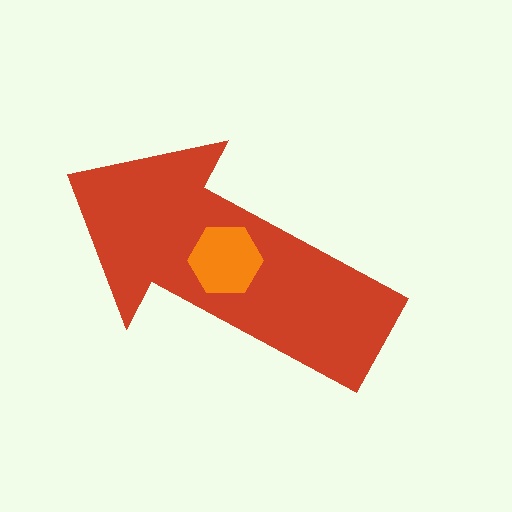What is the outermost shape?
The red arrow.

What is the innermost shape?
The orange hexagon.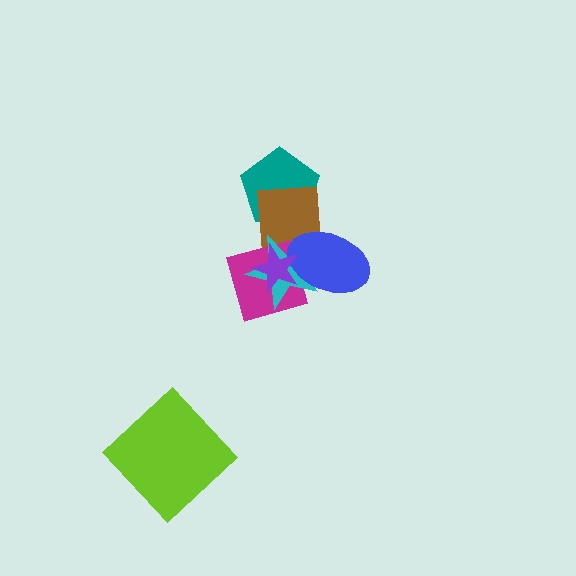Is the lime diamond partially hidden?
No, no other shape covers it.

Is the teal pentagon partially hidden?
Yes, it is partially covered by another shape.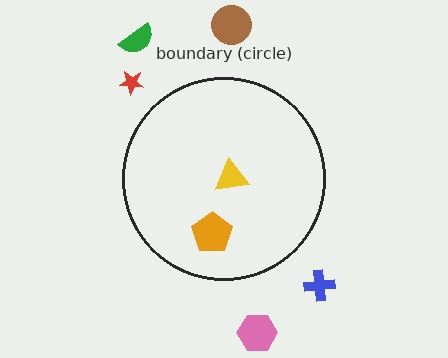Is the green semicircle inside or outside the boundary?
Outside.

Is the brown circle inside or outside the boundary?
Outside.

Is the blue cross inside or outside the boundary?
Outside.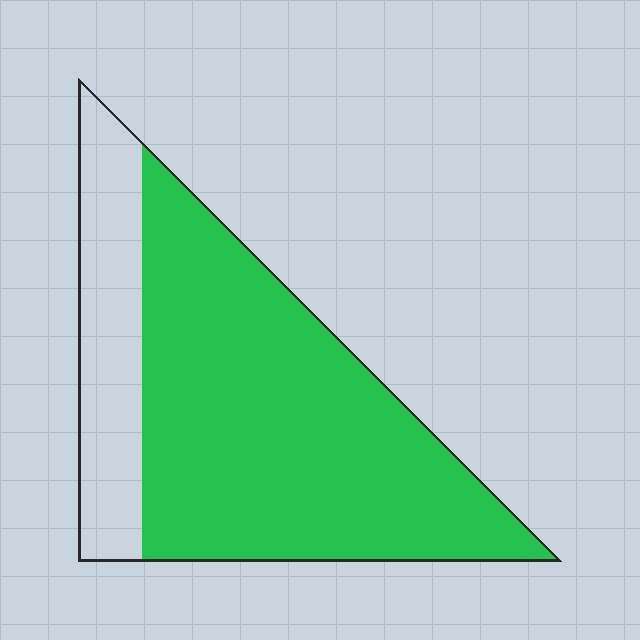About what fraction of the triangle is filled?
About three quarters (3/4).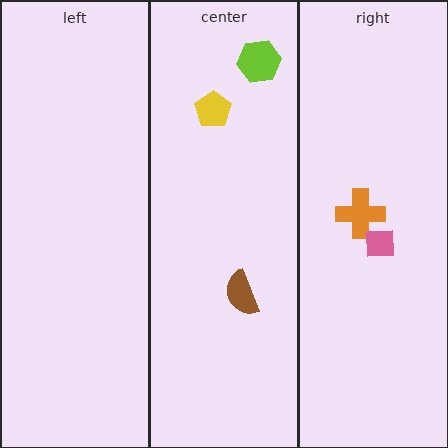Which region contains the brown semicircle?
The center region.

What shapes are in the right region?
The orange cross, the pink square.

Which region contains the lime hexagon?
The center region.